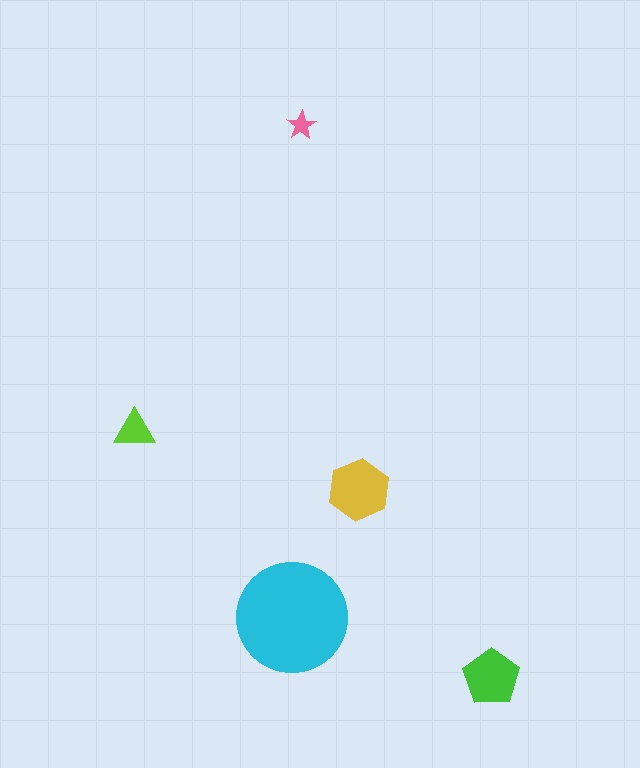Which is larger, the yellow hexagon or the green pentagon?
The yellow hexagon.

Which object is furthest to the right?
The green pentagon is rightmost.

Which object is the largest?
The cyan circle.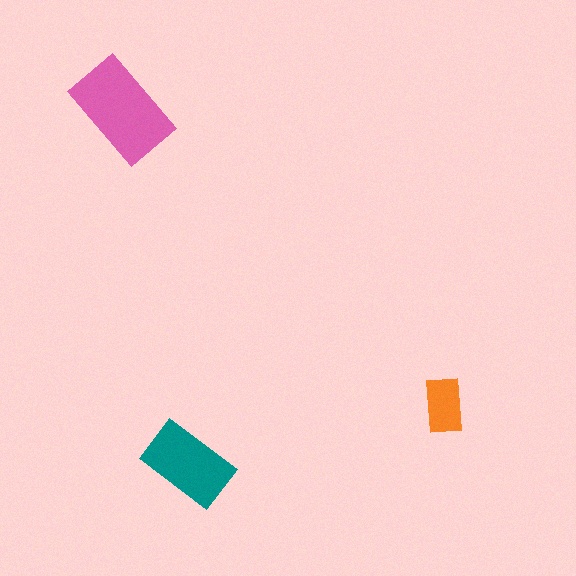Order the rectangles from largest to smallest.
the pink one, the teal one, the orange one.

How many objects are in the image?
There are 3 objects in the image.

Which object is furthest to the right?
The orange rectangle is rightmost.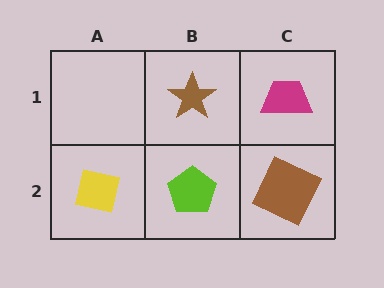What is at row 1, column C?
A magenta trapezoid.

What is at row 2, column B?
A lime pentagon.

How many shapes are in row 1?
2 shapes.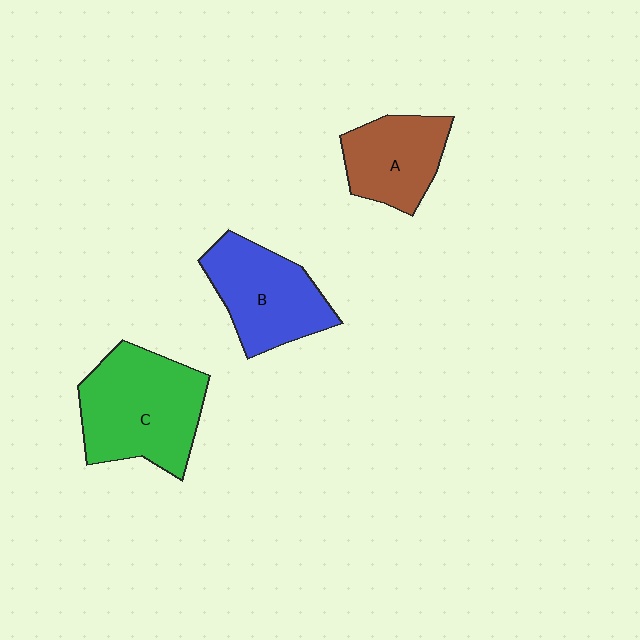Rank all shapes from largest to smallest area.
From largest to smallest: C (green), B (blue), A (brown).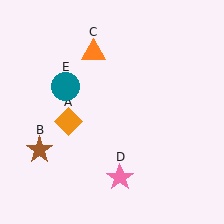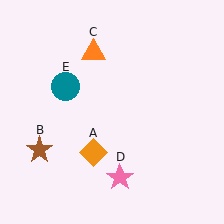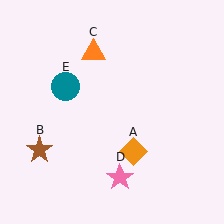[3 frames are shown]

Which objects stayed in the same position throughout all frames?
Brown star (object B) and orange triangle (object C) and pink star (object D) and teal circle (object E) remained stationary.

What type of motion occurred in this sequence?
The orange diamond (object A) rotated counterclockwise around the center of the scene.